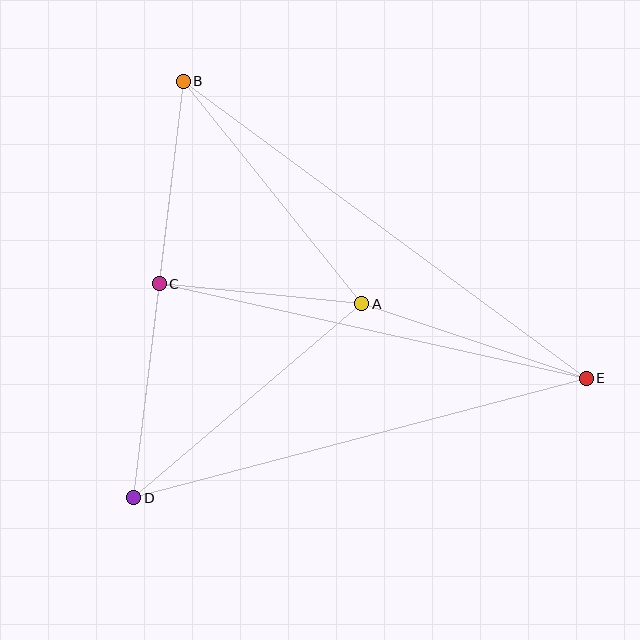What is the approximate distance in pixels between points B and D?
The distance between B and D is approximately 420 pixels.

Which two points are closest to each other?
Points A and C are closest to each other.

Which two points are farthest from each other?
Points B and E are farthest from each other.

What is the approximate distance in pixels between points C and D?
The distance between C and D is approximately 216 pixels.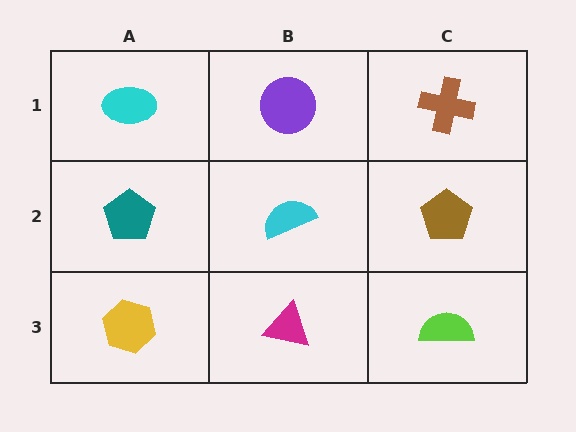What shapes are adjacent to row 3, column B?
A cyan semicircle (row 2, column B), a yellow hexagon (row 3, column A), a lime semicircle (row 3, column C).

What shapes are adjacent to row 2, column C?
A brown cross (row 1, column C), a lime semicircle (row 3, column C), a cyan semicircle (row 2, column B).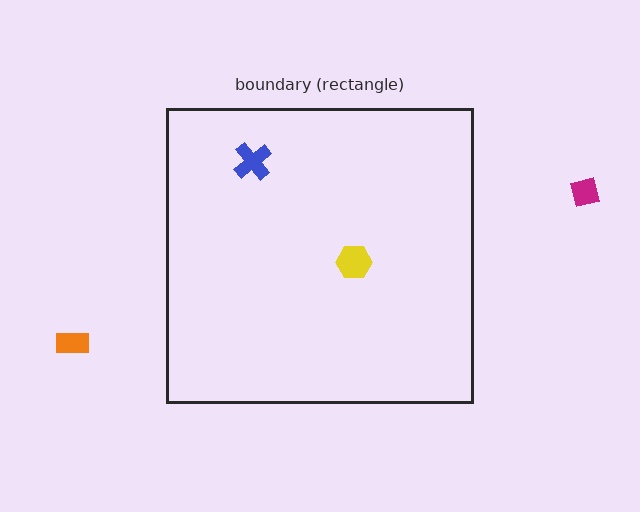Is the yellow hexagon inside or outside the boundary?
Inside.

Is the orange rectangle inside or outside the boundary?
Outside.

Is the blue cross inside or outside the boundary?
Inside.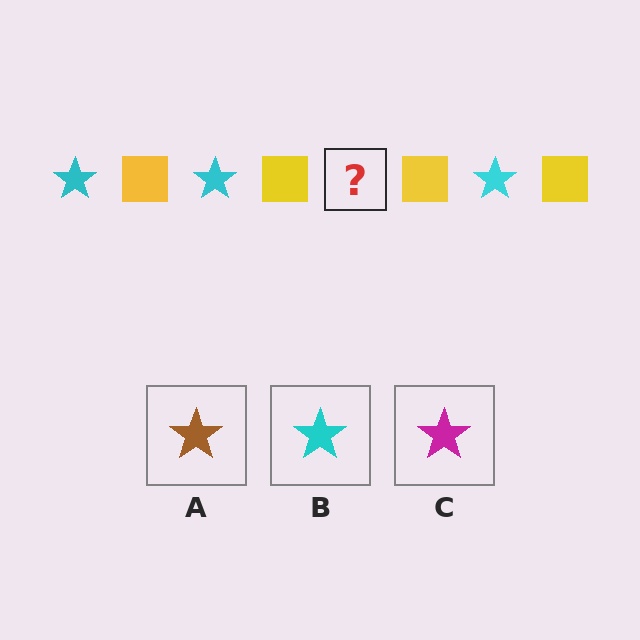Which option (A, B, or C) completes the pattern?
B.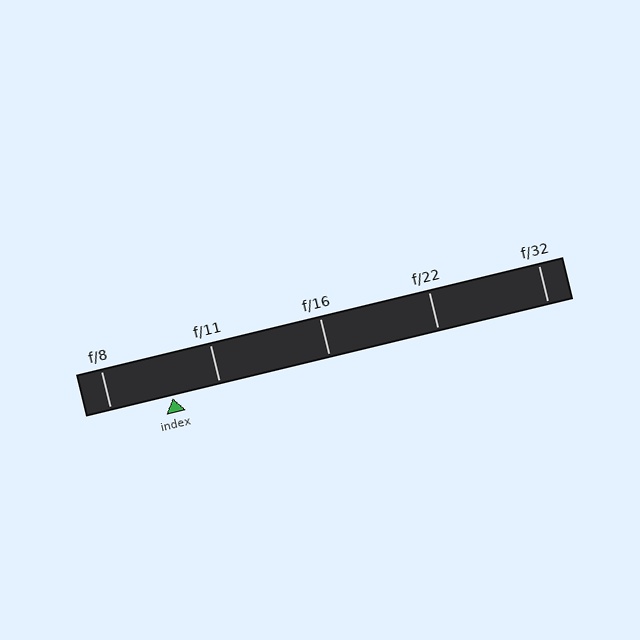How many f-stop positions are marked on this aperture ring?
There are 5 f-stop positions marked.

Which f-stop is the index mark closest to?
The index mark is closest to f/11.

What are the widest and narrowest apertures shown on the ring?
The widest aperture shown is f/8 and the narrowest is f/32.